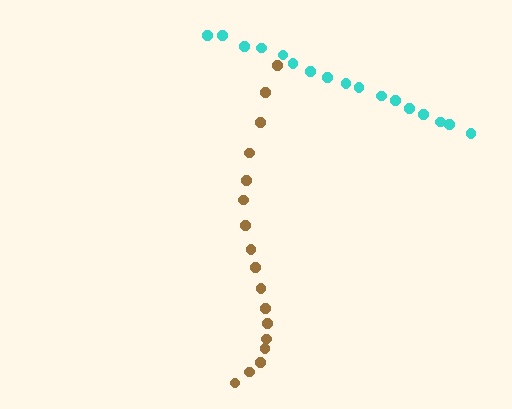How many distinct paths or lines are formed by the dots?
There are 2 distinct paths.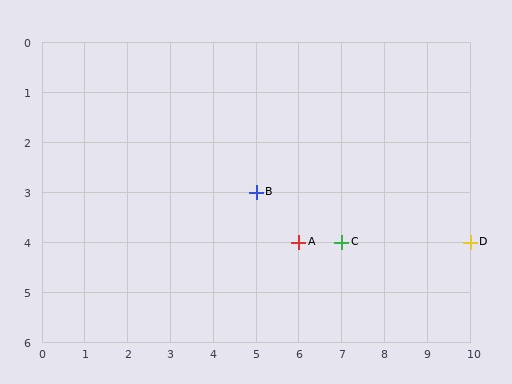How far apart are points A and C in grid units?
Points A and C are 1 column apart.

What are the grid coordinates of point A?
Point A is at grid coordinates (6, 4).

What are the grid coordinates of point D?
Point D is at grid coordinates (10, 4).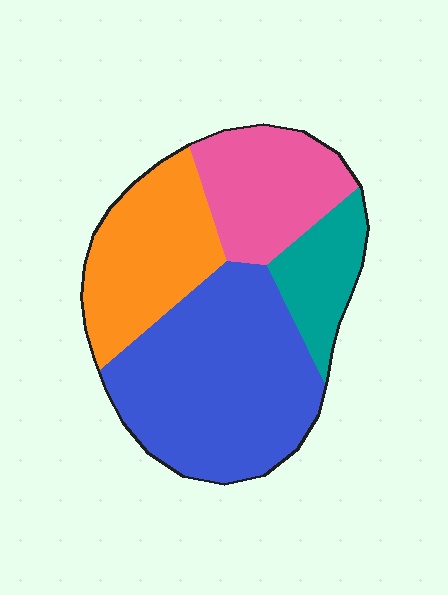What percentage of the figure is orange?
Orange takes up about one quarter (1/4) of the figure.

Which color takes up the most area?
Blue, at roughly 45%.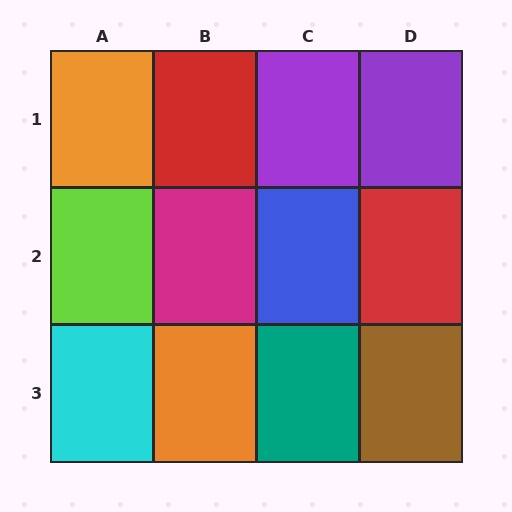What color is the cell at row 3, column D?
Brown.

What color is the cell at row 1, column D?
Purple.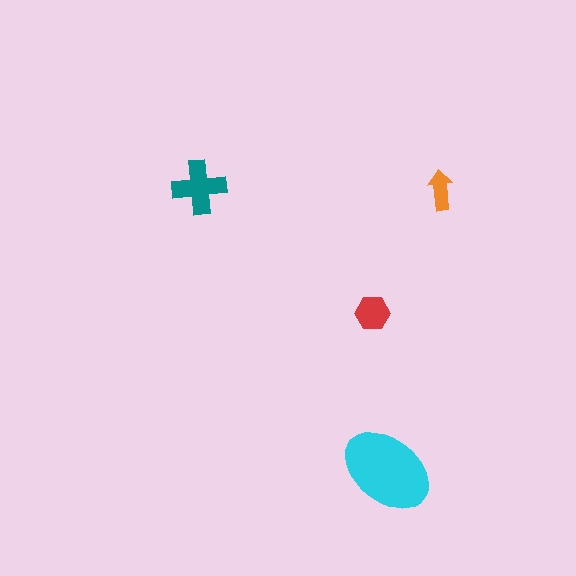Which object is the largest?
The cyan ellipse.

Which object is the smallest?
The orange arrow.